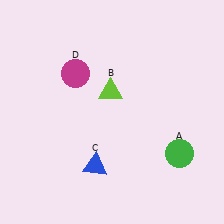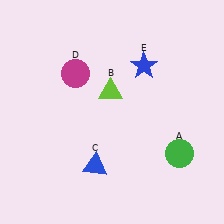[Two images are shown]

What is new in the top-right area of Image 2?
A blue star (E) was added in the top-right area of Image 2.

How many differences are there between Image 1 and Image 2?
There is 1 difference between the two images.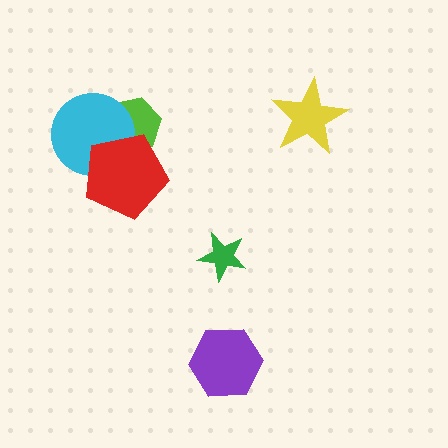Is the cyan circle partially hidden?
Yes, it is partially covered by another shape.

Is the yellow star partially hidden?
No, no other shape covers it.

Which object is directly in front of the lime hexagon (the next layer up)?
The cyan circle is directly in front of the lime hexagon.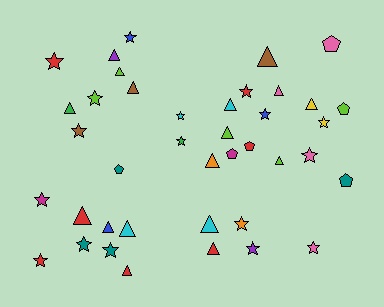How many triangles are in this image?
There are 17 triangles.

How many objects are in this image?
There are 40 objects.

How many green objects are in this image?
There are 2 green objects.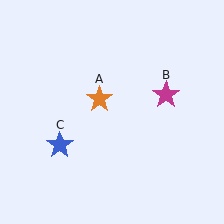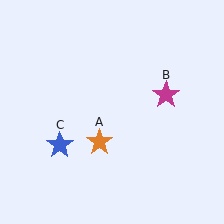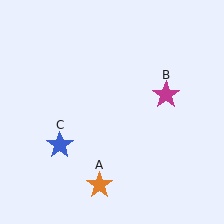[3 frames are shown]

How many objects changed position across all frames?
1 object changed position: orange star (object A).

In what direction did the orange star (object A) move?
The orange star (object A) moved down.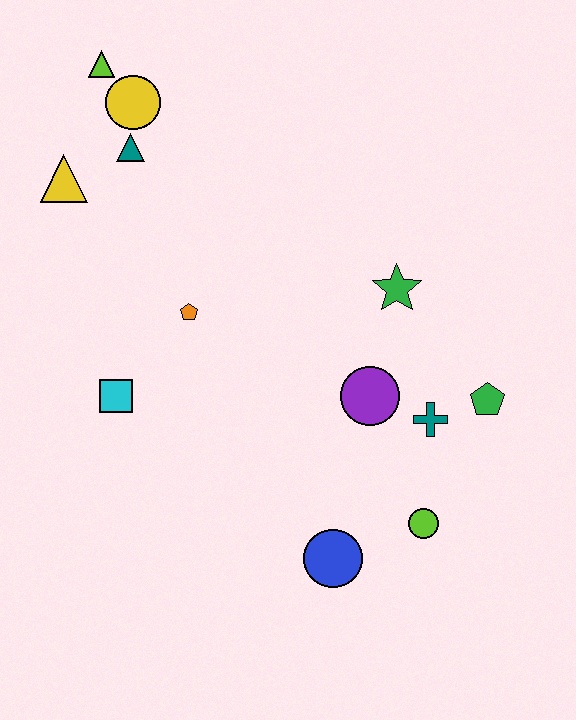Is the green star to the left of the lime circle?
Yes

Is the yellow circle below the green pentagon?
No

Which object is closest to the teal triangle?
The yellow circle is closest to the teal triangle.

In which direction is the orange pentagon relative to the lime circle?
The orange pentagon is to the left of the lime circle.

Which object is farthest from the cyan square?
The green pentagon is farthest from the cyan square.